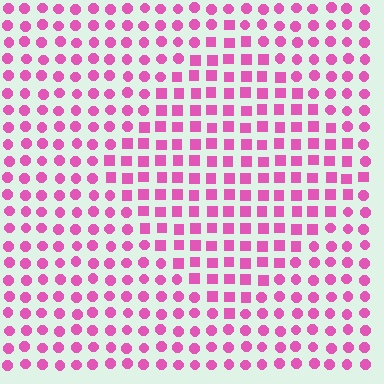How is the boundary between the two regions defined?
The boundary is defined by a change in element shape: squares inside vs. circles outside. All elements share the same color and spacing.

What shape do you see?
I see a diamond.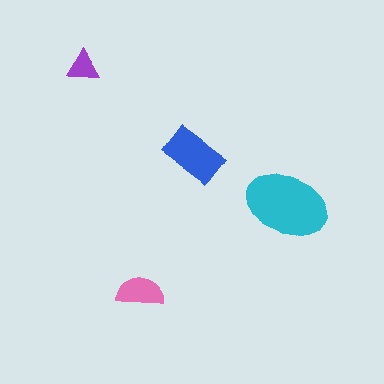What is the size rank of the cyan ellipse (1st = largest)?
1st.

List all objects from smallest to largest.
The purple triangle, the pink semicircle, the blue rectangle, the cyan ellipse.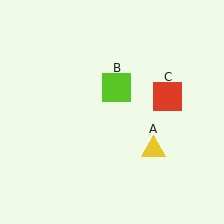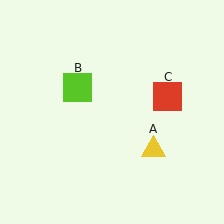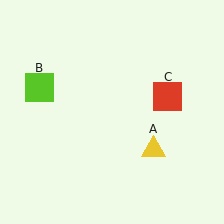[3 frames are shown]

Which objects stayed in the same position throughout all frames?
Yellow triangle (object A) and red square (object C) remained stationary.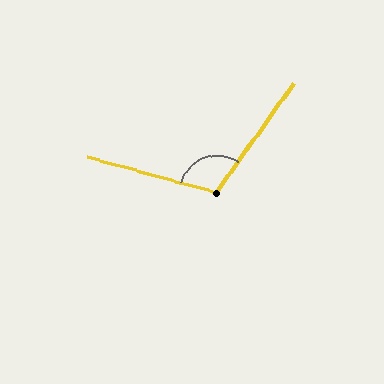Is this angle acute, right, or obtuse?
It is obtuse.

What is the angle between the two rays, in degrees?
Approximately 110 degrees.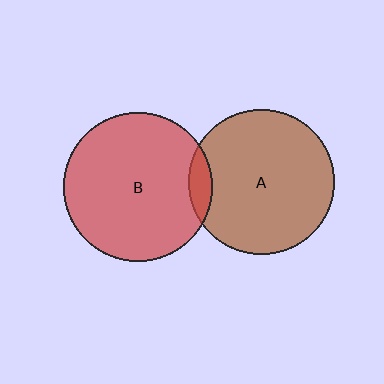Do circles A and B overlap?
Yes.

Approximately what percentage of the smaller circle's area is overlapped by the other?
Approximately 10%.